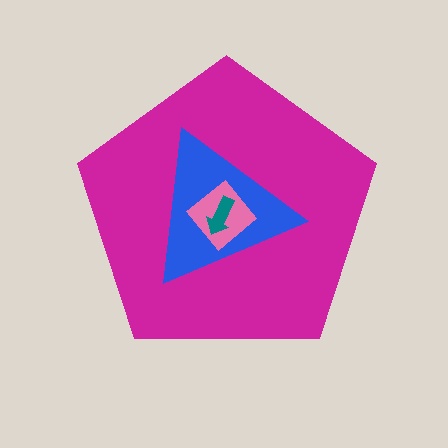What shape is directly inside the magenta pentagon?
The blue triangle.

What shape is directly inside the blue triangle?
The pink diamond.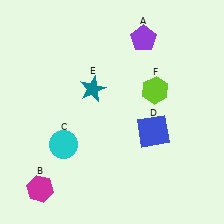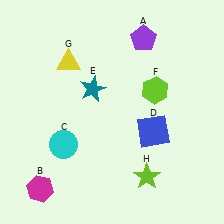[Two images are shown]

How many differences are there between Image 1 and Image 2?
There are 2 differences between the two images.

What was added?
A yellow triangle (G), a lime star (H) were added in Image 2.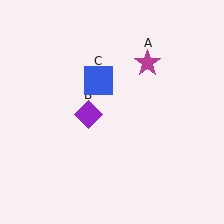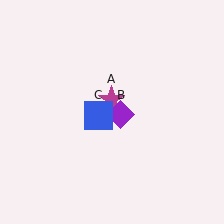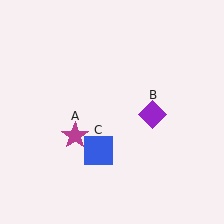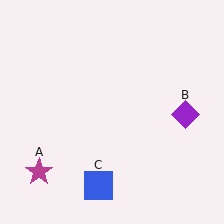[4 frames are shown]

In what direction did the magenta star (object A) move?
The magenta star (object A) moved down and to the left.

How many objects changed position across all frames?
3 objects changed position: magenta star (object A), purple diamond (object B), blue square (object C).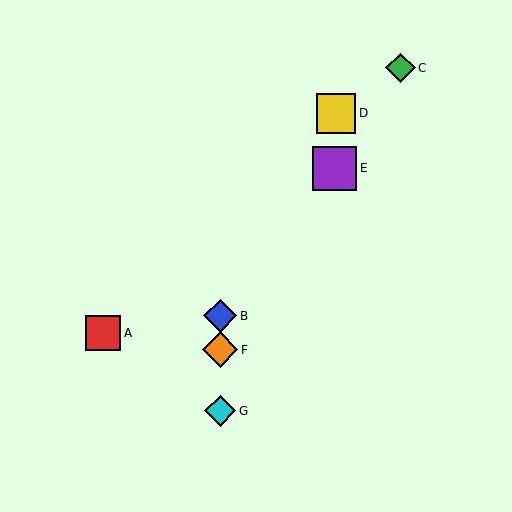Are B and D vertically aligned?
No, B is at x≈220 and D is at x≈336.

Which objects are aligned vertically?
Objects B, F, G are aligned vertically.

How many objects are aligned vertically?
3 objects (B, F, G) are aligned vertically.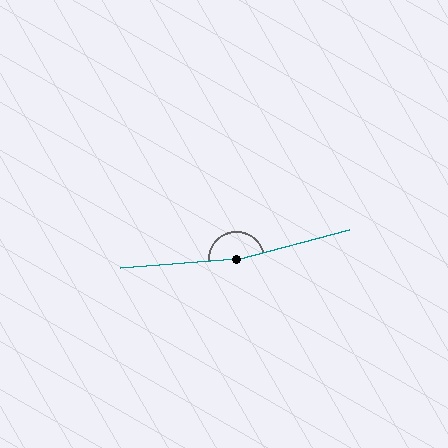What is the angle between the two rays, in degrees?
Approximately 169 degrees.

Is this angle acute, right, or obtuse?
It is obtuse.